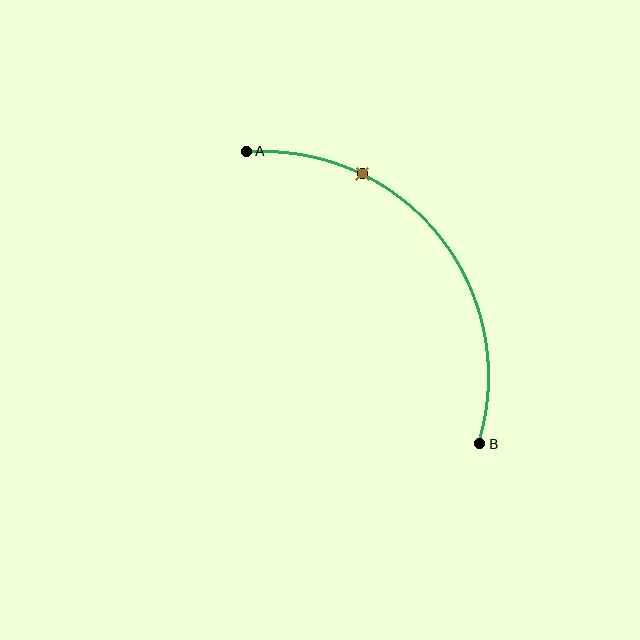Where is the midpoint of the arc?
The arc midpoint is the point on the curve farthest from the straight line joining A and B. It sits above and to the right of that line.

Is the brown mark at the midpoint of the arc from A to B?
No. The brown mark lies on the arc but is closer to endpoint A. The arc midpoint would be at the point on the curve equidistant along the arc from both A and B.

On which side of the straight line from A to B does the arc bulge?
The arc bulges above and to the right of the straight line connecting A and B.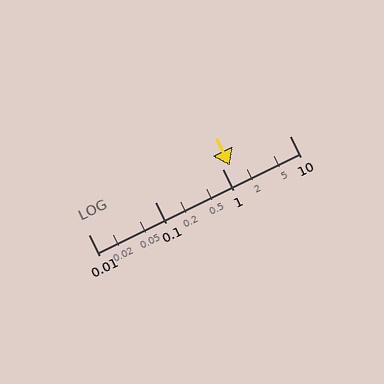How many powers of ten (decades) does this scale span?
The scale spans 3 decades, from 0.01 to 10.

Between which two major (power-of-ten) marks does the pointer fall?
The pointer is between 1 and 10.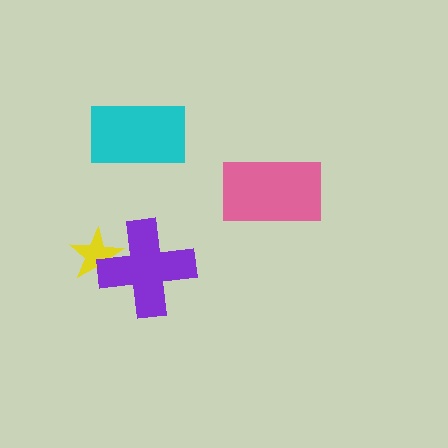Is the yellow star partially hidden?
Yes, it is partially covered by another shape.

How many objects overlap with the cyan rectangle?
0 objects overlap with the cyan rectangle.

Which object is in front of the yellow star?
The purple cross is in front of the yellow star.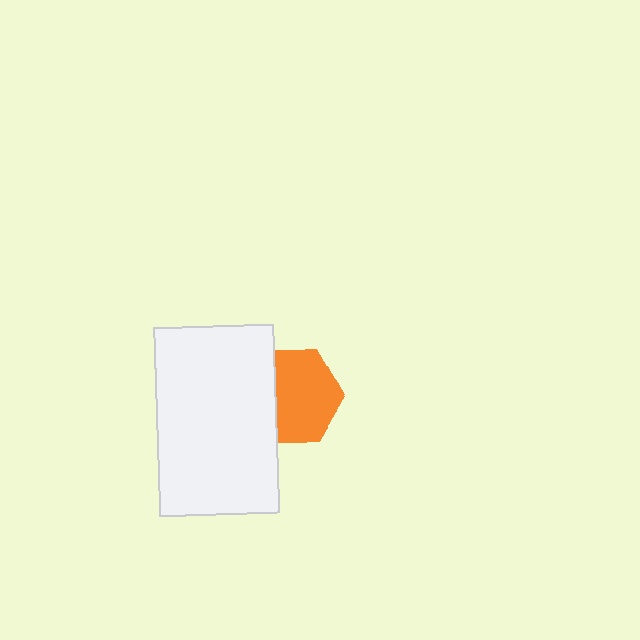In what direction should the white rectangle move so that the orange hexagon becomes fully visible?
The white rectangle should move left. That is the shortest direction to clear the overlap and leave the orange hexagon fully visible.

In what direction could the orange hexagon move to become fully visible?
The orange hexagon could move right. That would shift it out from behind the white rectangle entirely.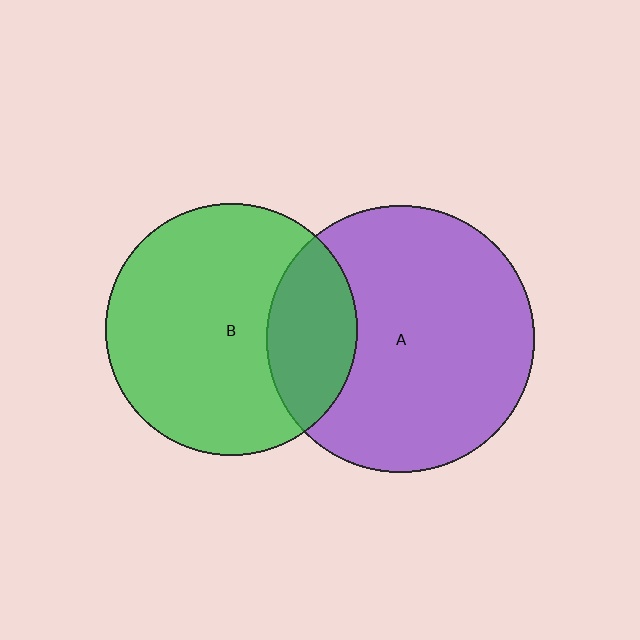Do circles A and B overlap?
Yes.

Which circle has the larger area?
Circle A (purple).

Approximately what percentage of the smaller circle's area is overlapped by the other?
Approximately 25%.